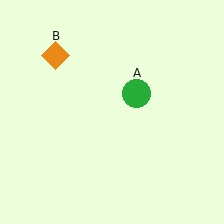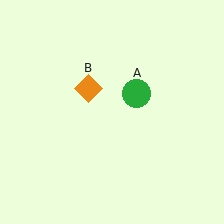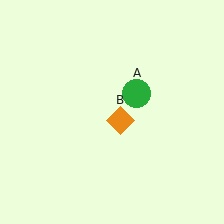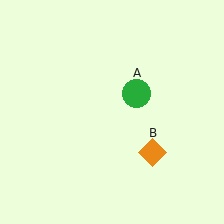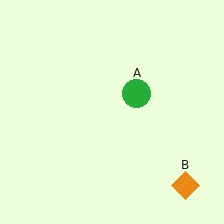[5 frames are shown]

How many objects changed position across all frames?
1 object changed position: orange diamond (object B).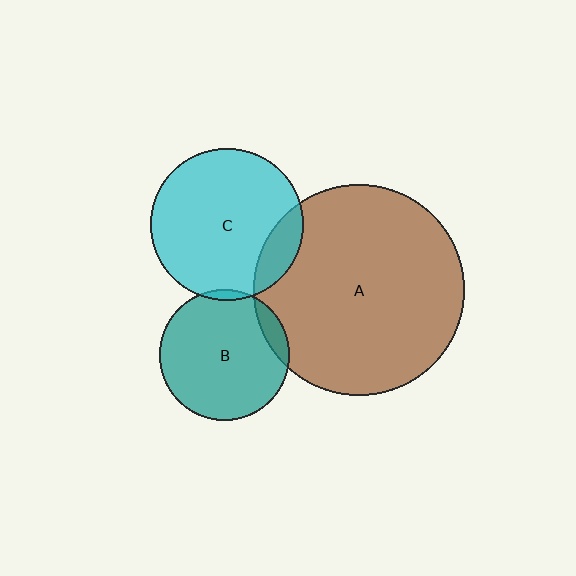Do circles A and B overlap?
Yes.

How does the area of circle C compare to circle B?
Approximately 1.4 times.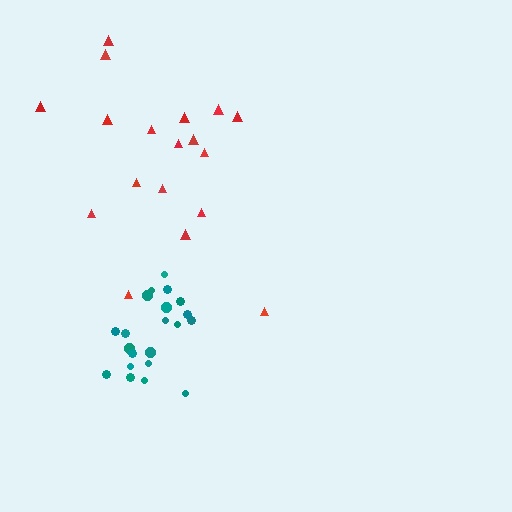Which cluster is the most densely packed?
Teal.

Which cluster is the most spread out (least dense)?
Red.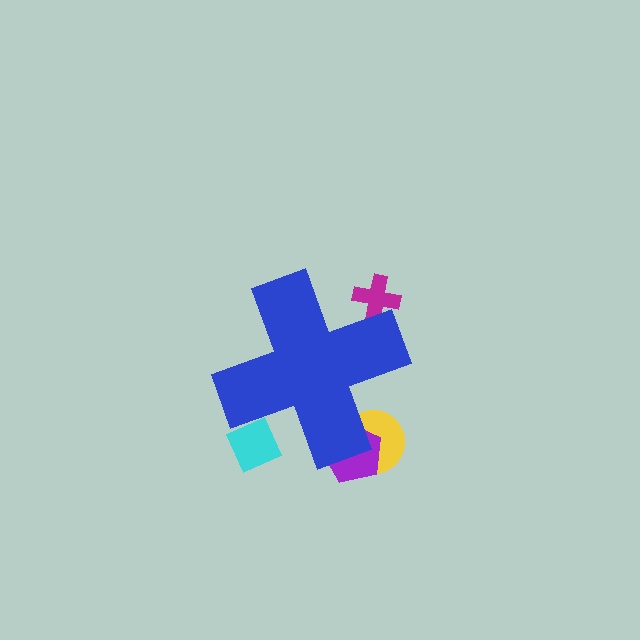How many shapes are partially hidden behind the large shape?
4 shapes are partially hidden.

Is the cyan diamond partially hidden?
Yes, the cyan diamond is partially hidden behind the blue cross.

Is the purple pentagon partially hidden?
Yes, the purple pentagon is partially hidden behind the blue cross.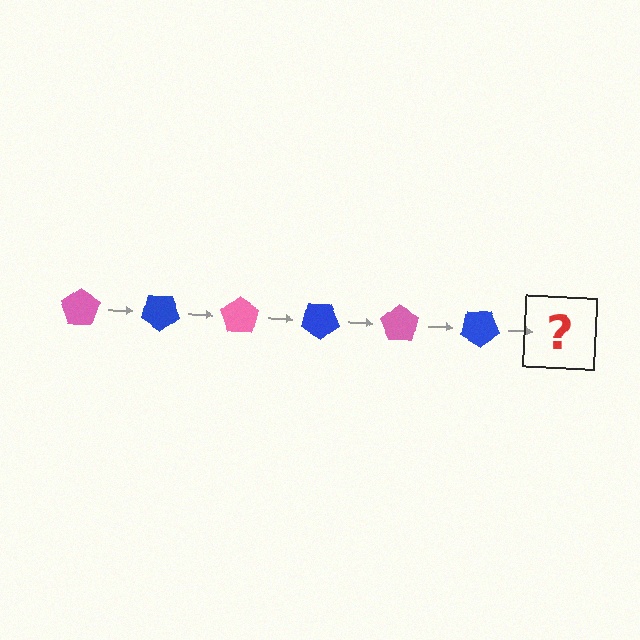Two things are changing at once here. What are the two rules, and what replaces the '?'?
The two rules are that it rotates 35 degrees each step and the color cycles through pink and blue. The '?' should be a pink pentagon, rotated 210 degrees from the start.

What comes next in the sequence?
The next element should be a pink pentagon, rotated 210 degrees from the start.